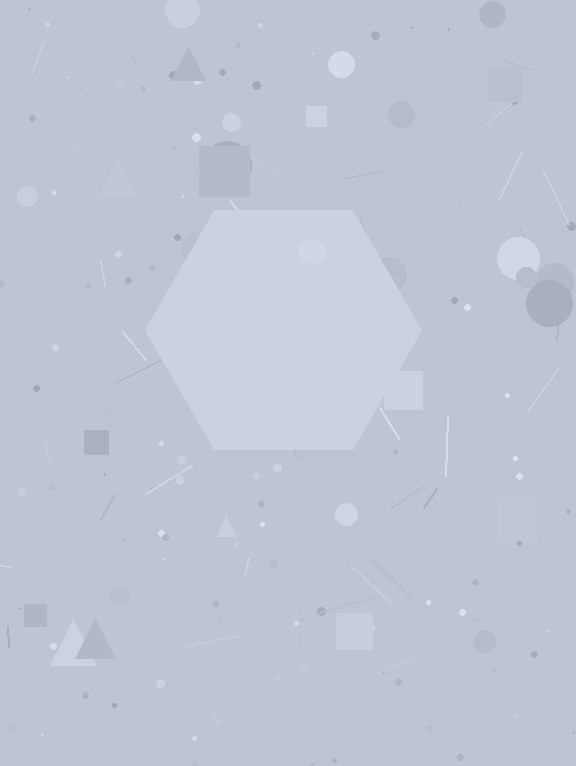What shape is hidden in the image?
A hexagon is hidden in the image.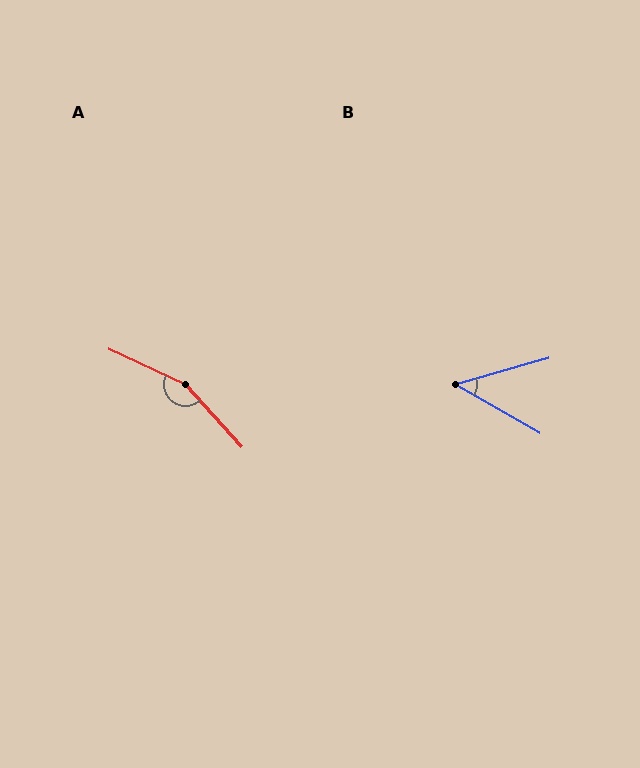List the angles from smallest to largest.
B (45°), A (157°).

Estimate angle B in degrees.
Approximately 45 degrees.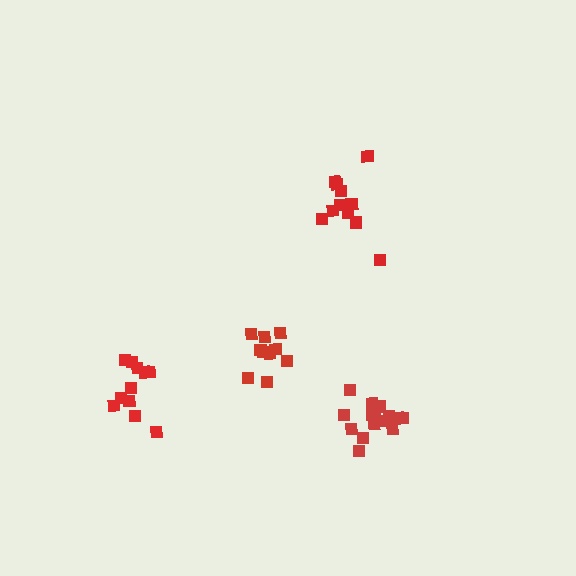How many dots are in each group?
Group 1: 11 dots, Group 2: 10 dots, Group 3: 15 dots, Group 4: 11 dots (47 total).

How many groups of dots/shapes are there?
There are 4 groups.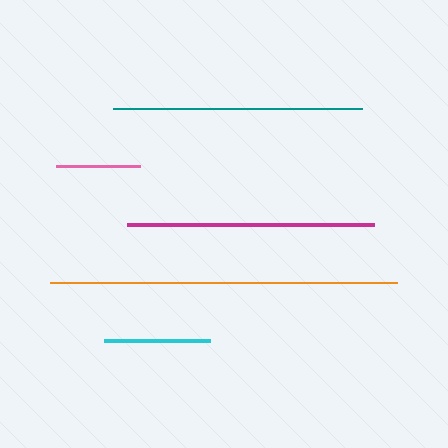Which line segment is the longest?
The orange line is the longest at approximately 348 pixels.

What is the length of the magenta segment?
The magenta segment is approximately 248 pixels long.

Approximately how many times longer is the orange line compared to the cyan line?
The orange line is approximately 3.3 times the length of the cyan line.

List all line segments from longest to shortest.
From longest to shortest: orange, teal, magenta, cyan, pink.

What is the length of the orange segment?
The orange segment is approximately 348 pixels long.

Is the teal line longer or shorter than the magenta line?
The teal line is longer than the magenta line.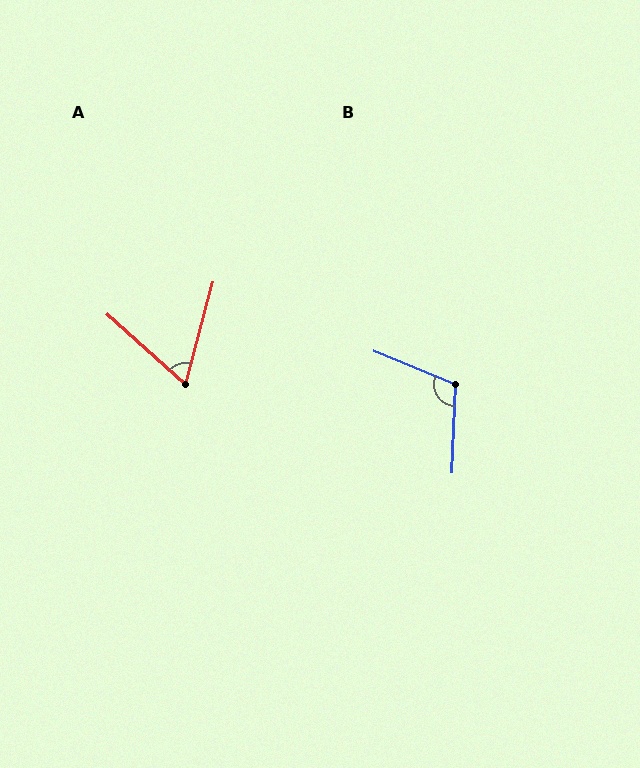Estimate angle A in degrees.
Approximately 63 degrees.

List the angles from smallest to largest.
A (63°), B (110°).